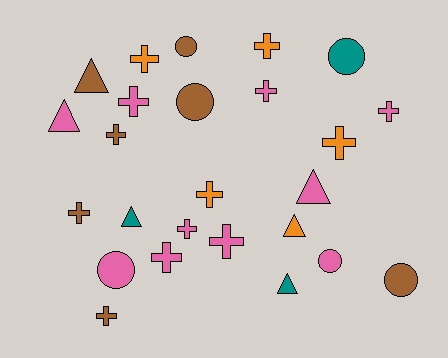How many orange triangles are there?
There is 1 orange triangle.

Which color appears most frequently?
Pink, with 10 objects.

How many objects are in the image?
There are 25 objects.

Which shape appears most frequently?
Cross, with 13 objects.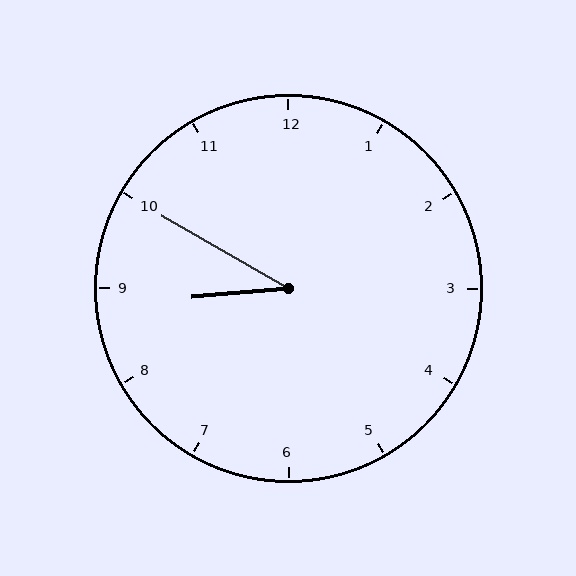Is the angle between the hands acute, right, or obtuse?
It is acute.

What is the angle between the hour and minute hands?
Approximately 35 degrees.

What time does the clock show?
8:50.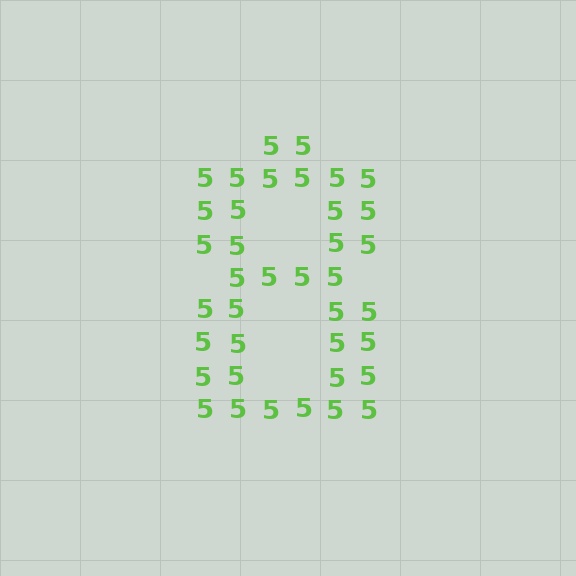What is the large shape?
The large shape is the digit 8.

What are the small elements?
The small elements are digit 5's.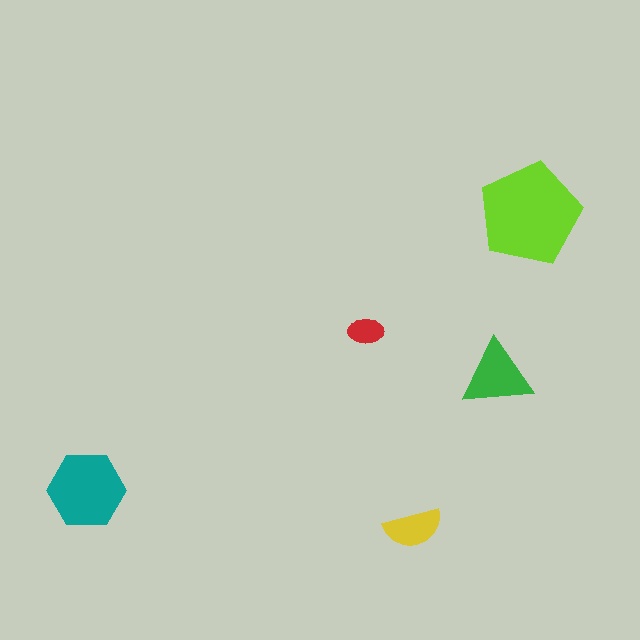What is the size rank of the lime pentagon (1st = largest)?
1st.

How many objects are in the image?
There are 5 objects in the image.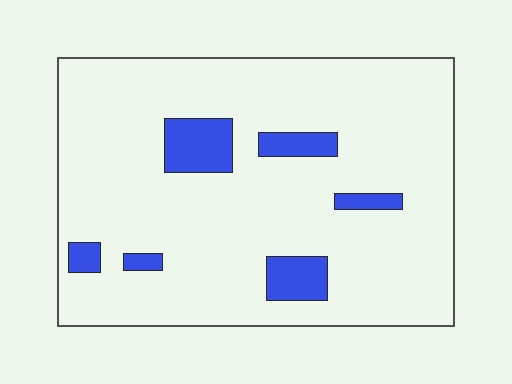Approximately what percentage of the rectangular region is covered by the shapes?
Approximately 10%.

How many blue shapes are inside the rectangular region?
6.